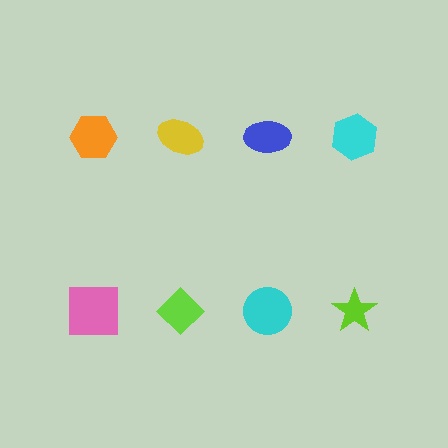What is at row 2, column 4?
A lime star.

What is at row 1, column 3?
A blue ellipse.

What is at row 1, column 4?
A cyan hexagon.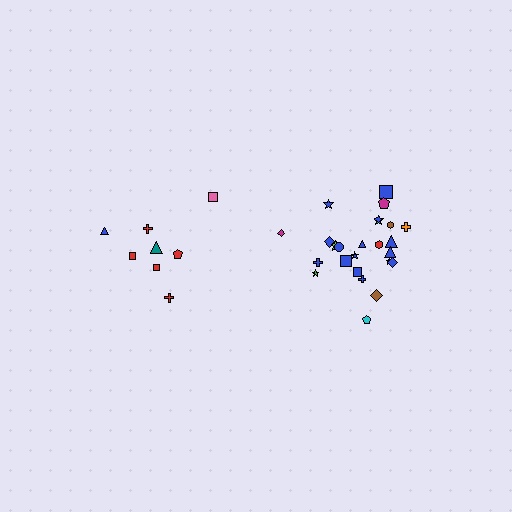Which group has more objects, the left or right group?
The right group.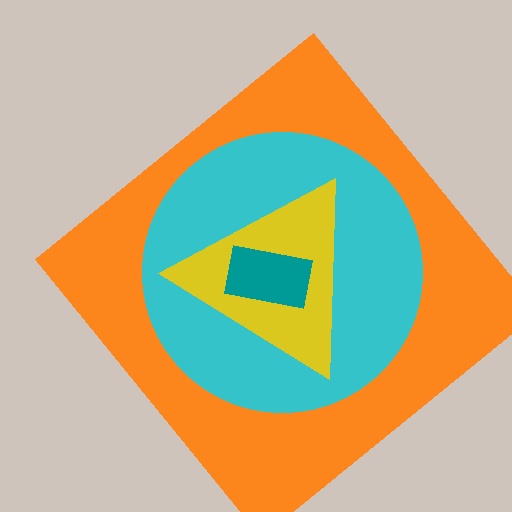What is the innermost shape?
The teal rectangle.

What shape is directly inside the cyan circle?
The yellow triangle.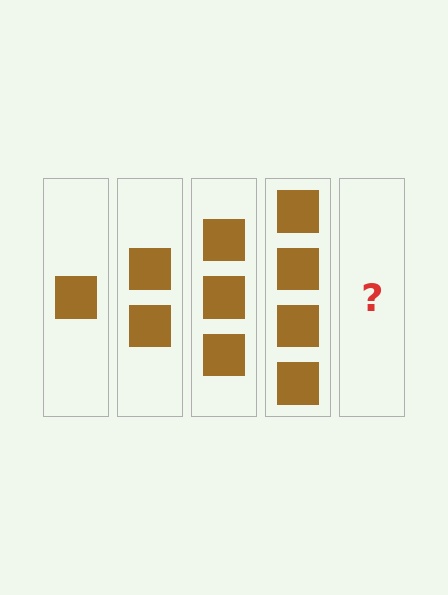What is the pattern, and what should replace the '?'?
The pattern is that each step adds one more square. The '?' should be 5 squares.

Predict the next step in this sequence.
The next step is 5 squares.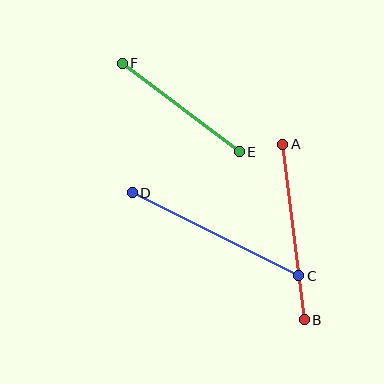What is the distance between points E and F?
The distance is approximately 147 pixels.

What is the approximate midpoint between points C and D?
The midpoint is at approximately (216, 234) pixels.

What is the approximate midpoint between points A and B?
The midpoint is at approximately (293, 232) pixels.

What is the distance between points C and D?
The distance is approximately 186 pixels.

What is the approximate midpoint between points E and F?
The midpoint is at approximately (181, 107) pixels.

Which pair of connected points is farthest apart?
Points C and D are farthest apart.